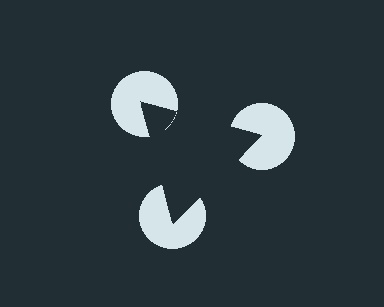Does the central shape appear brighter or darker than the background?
It typically appears slightly darker than the background, even though no actual brightness change is drawn.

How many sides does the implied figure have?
3 sides.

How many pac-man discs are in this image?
There are 3 — one at each vertex of the illusory triangle.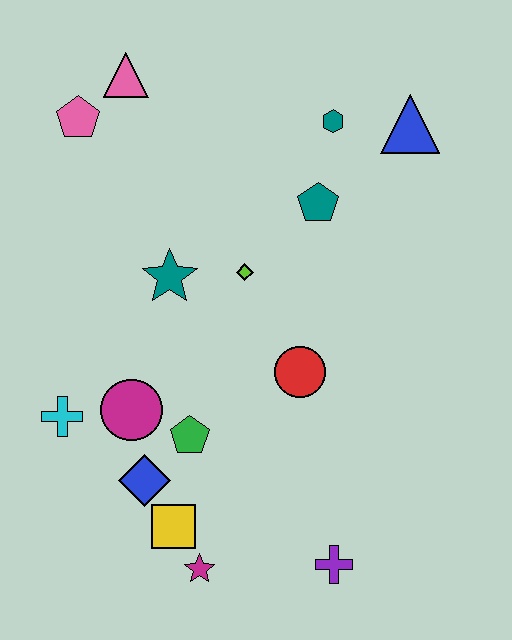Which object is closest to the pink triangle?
The pink pentagon is closest to the pink triangle.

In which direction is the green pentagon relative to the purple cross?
The green pentagon is to the left of the purple cross.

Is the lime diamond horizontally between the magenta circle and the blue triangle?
Yes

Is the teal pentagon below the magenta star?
No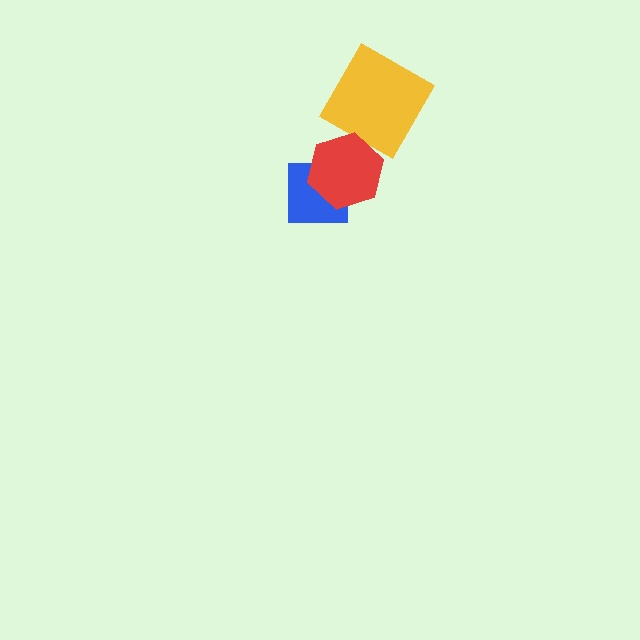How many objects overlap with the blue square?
1 object overlaps with the blue square.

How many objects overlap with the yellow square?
0 objects overlap with the yellow square.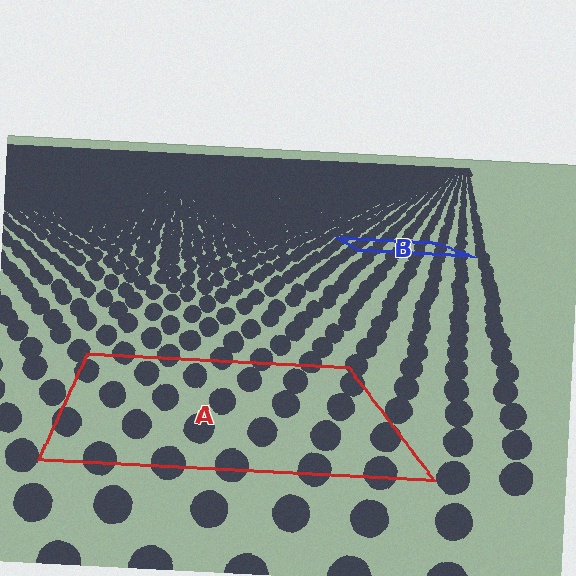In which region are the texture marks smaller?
The texture marks are smaller in region B, because it is farther away.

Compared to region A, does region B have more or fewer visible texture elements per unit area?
Region B has more texture elements per unit area — they are packed more densely because it is farther away.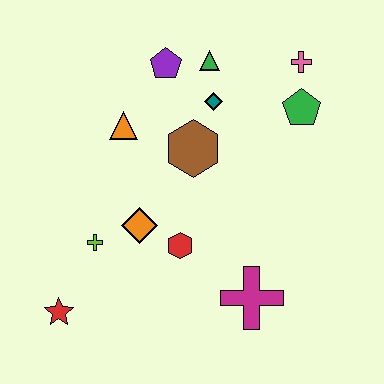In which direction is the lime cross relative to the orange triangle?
The lime cross is below the orange triangle.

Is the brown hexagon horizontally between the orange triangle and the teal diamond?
Yes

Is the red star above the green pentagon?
No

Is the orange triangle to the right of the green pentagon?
No